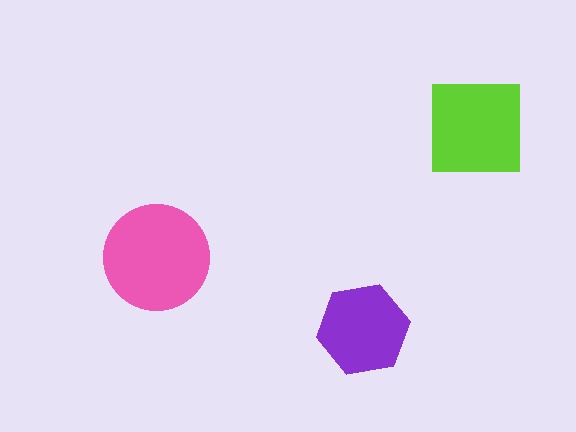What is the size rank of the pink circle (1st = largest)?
1st.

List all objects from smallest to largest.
The purple hexagon, the lime square, the pink circle.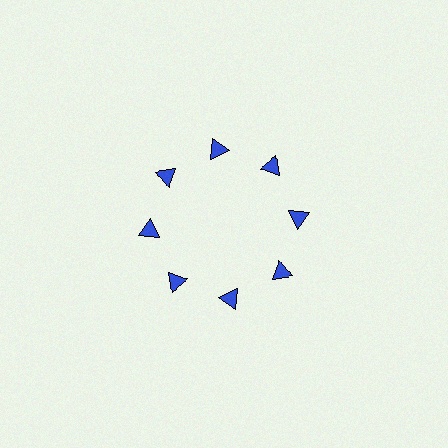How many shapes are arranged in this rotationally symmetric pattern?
There are 8 shapes, arranged in 8 groups of 1.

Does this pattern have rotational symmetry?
Yes, this pattern has 8-fold rotational symmetry. It looks the same after rotating 45 degrees around the center.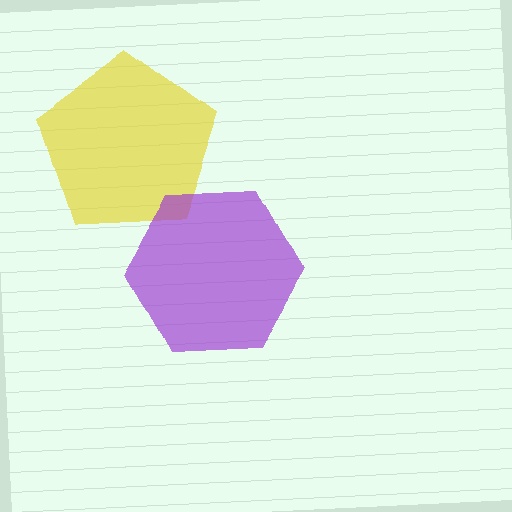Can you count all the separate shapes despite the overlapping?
Yes, there are 2 separate shapes.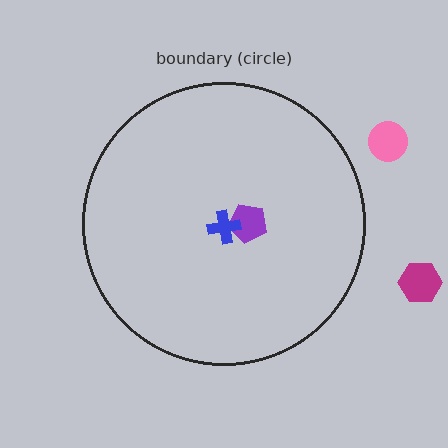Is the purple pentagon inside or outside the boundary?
Inside.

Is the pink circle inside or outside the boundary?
Outside.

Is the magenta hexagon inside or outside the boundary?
Outside.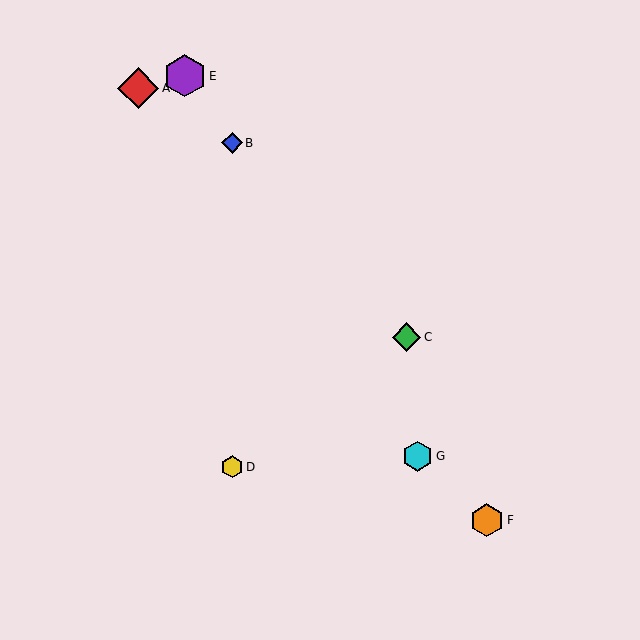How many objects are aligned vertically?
2 objects (B, D) are aligned vertically.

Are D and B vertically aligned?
Yes, both are at x≈232.